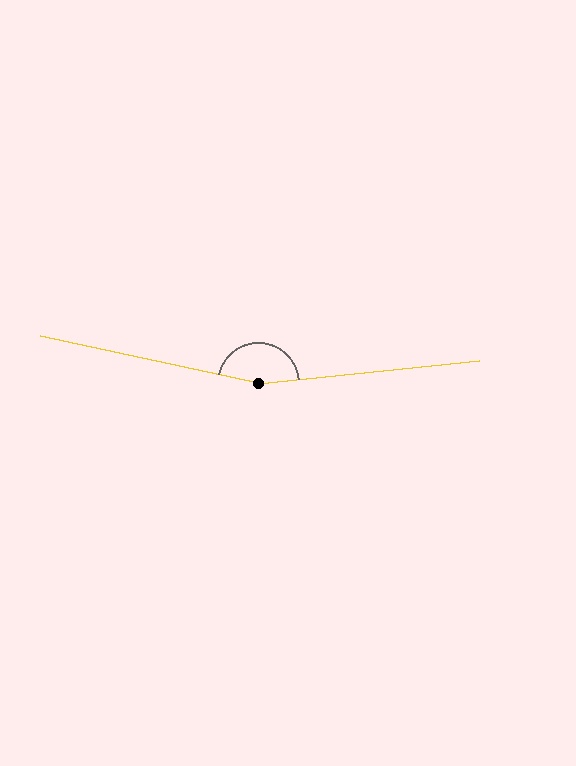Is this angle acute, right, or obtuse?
It is obtuse.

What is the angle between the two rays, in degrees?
Approximately 162 degrees.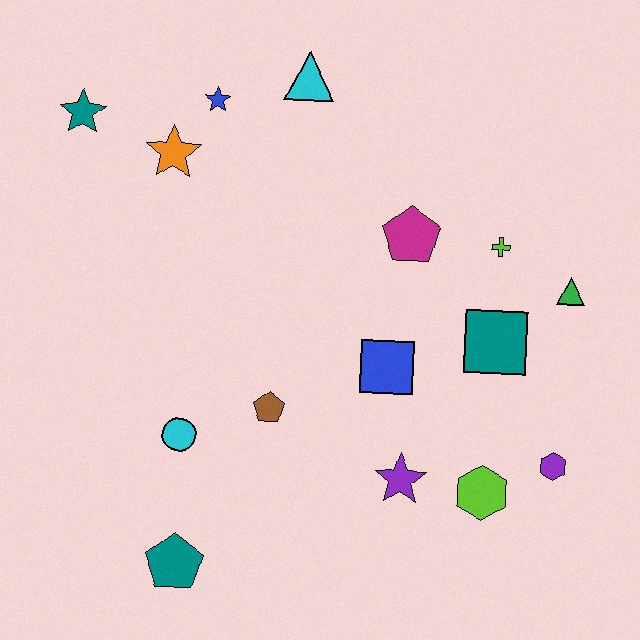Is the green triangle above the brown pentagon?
Yes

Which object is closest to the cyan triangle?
The blue star is closest to the cyan triangle.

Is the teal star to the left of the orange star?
Yes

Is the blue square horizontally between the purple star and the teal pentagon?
Yes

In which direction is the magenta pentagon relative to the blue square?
The magenta pentagon is above the blue square.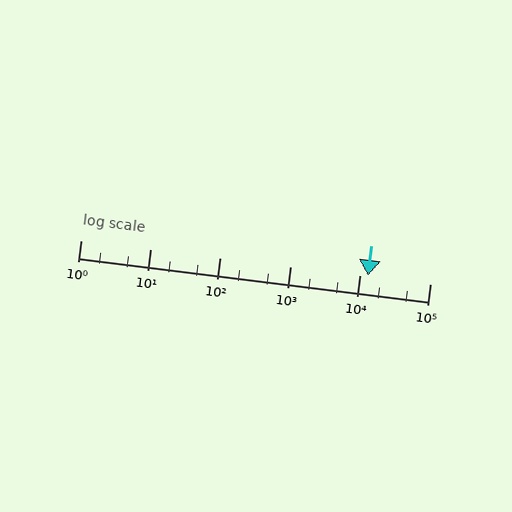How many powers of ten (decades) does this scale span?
The scale spans 5 decades, from 1 to 100000.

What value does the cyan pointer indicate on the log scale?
The pointer indicates approximately 13000.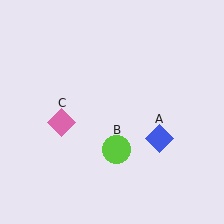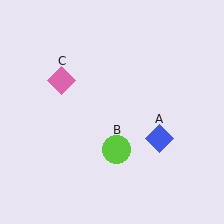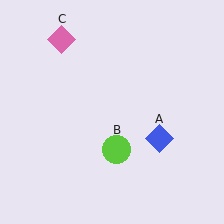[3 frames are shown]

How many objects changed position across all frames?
1 object changed position: pink diamond (object C).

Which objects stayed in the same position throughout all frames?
Blue diamond (object A) and lime circle (object B) remained stationary.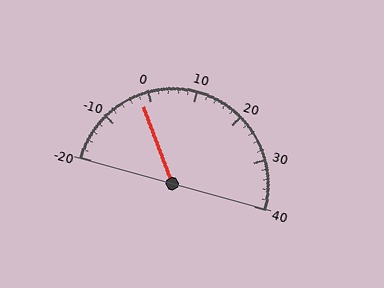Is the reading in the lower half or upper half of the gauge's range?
The reading is in the lower half of the range (-20 to 40).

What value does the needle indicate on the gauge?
The needle indicates approximately -2.